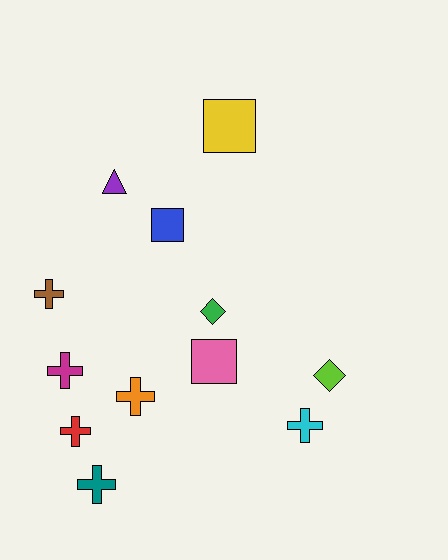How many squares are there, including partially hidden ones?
There are 3 squares.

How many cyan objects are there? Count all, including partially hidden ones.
There is 1 cyan object.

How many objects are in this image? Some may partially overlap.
There are 12 objects.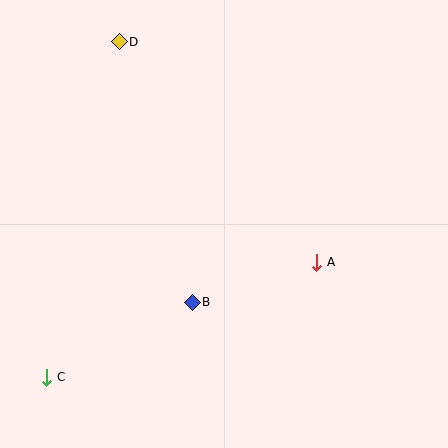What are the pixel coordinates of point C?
Point C is at (47, 377).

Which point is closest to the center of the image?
Point B at (192, 302) is closest to the center.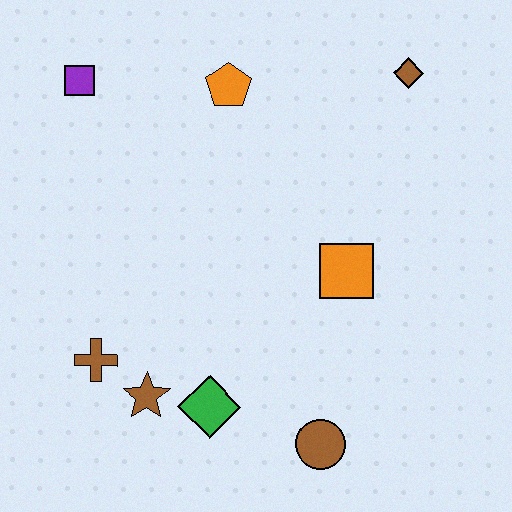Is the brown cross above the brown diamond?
No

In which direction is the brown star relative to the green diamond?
The brown star is to the left of the green diamond.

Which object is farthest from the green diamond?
The brown diamond is farthest from the green diamond.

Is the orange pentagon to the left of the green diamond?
No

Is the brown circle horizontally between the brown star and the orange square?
Yes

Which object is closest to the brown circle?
The green diamond is closest to the brown circle.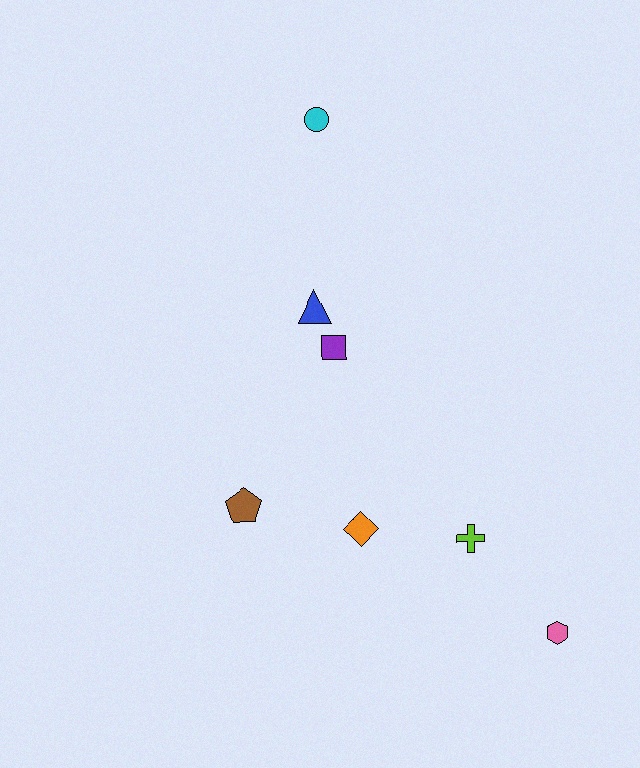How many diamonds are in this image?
There is 1 diamond.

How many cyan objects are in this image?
There is 1 cyan object.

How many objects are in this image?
There are 7 objects.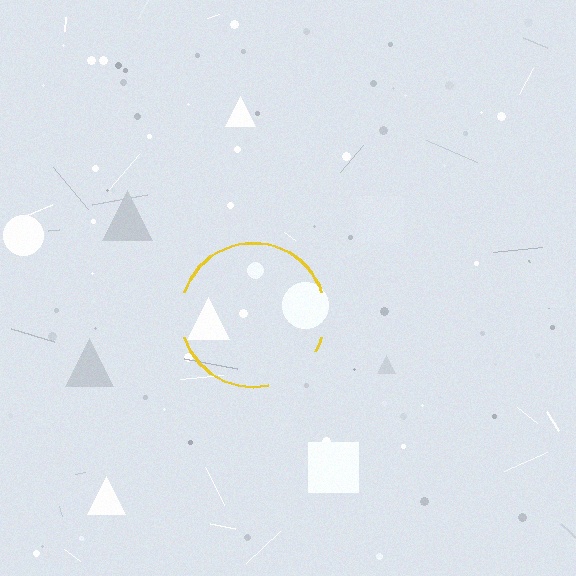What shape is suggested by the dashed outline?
The dashed outline suggests a circle.